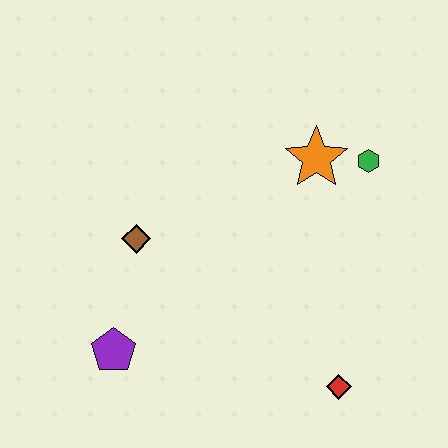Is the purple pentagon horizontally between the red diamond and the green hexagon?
No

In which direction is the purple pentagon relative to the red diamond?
The purple pentagon is to the left of the red diamond.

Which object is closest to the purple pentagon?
The brown diamond is closest to the purple pentagon.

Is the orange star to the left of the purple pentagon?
No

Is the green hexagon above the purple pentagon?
Yes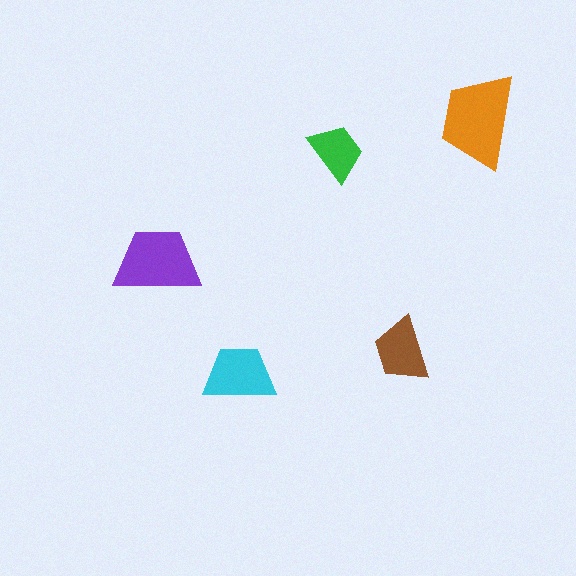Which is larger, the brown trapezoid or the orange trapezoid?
The orange one.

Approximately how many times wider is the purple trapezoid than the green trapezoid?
About 1.5 times wider.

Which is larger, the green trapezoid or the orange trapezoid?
The orange one.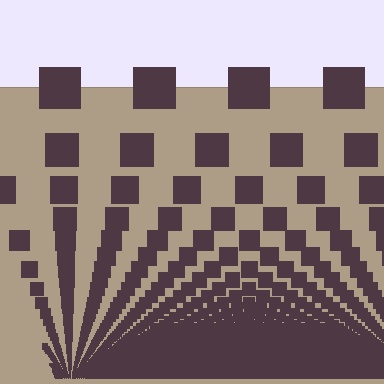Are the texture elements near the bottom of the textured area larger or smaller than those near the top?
Smaller. The gradient is inverted — elements near the bottom are smaller and denser.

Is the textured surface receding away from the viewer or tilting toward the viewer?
The surface appears to tilt toward the viewer. Texture elements get larger and sparser toward the top.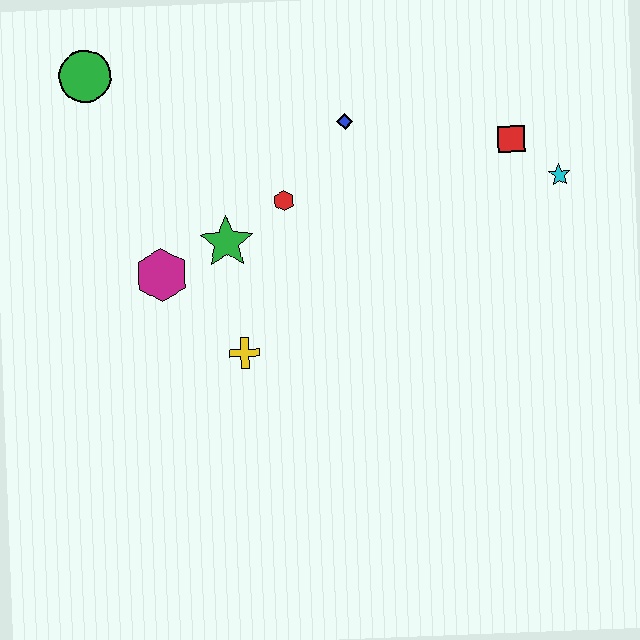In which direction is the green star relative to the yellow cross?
The green star is above the yellow cross.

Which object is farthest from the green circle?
The cyan star is farthest from the green circle.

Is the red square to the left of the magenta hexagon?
No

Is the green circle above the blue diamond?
Yes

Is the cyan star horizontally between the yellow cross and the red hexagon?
No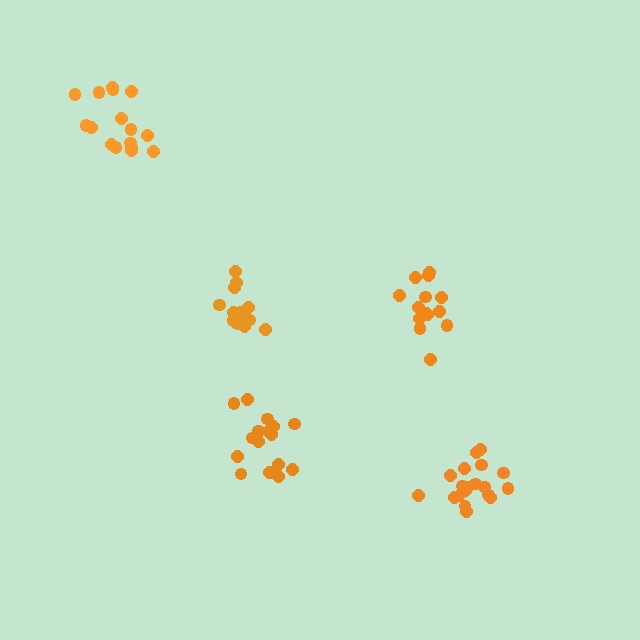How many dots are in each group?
Group 1: 17 dots, Group 2: 14 dots, Group 3: 19 dots, Group 4: 14 dots, Group 5: 16 dots (80 total).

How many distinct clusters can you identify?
There are 5 distinct clusters.